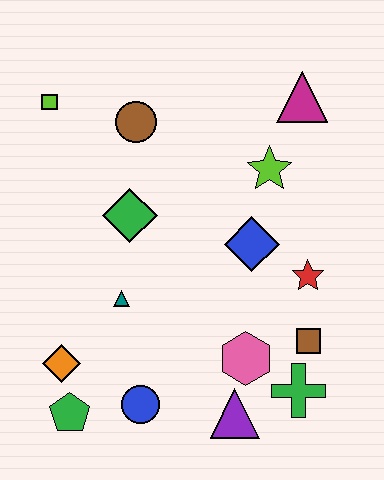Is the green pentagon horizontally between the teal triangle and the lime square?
Yes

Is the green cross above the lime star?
No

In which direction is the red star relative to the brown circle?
The red star is to the right of the brown circle.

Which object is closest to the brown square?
The green cross is closest to the brown square.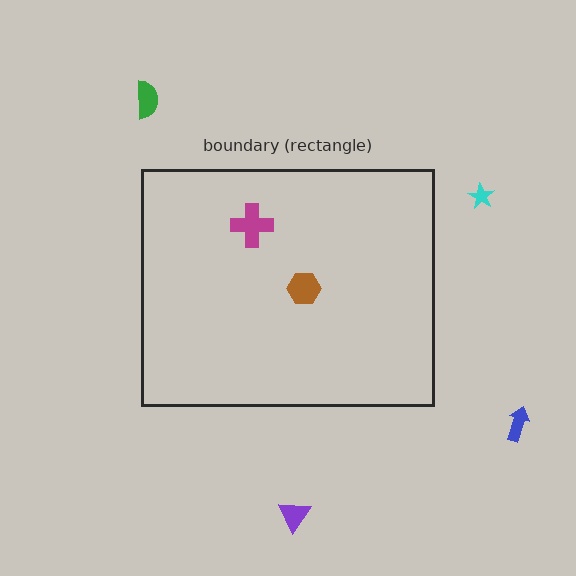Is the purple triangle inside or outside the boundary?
Outside.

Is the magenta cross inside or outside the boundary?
Inside.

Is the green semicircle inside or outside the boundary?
Outside.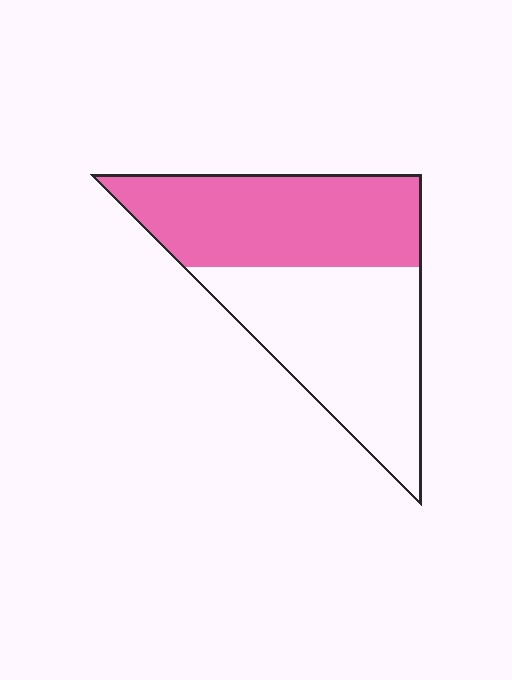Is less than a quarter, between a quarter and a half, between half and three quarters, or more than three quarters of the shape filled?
Between a quarter and a half.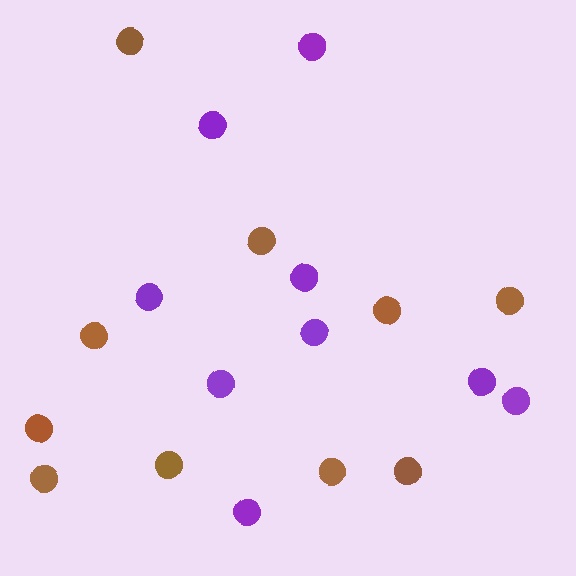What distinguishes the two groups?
There are 2 groups: one group of brown circles (10) and one group of purple circles (9).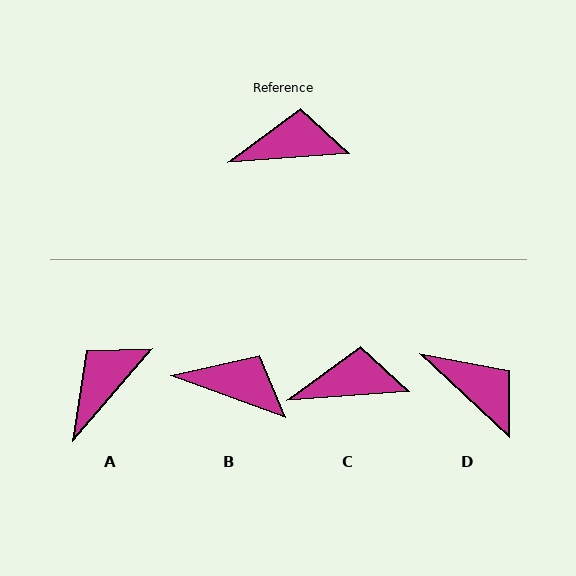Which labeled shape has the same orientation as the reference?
C.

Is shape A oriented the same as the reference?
No, it is off by about 45 degrees.